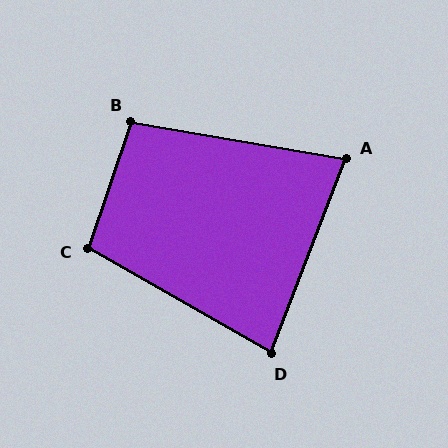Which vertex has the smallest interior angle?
A, at approximately 79 degrees.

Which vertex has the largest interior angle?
C, at approximately 101 degrees.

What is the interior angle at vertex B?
Approximately 99 degrees (obtuse).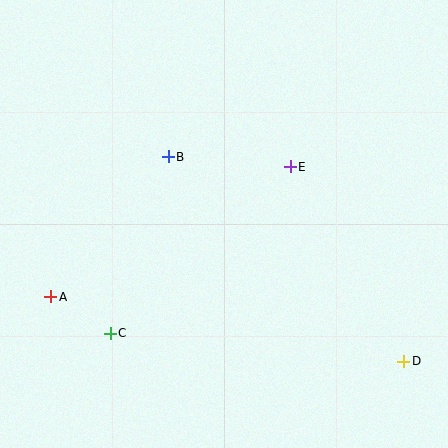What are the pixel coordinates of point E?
Point E is at (290, 167).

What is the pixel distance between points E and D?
The distance between E and D is 225 pixels.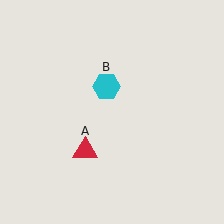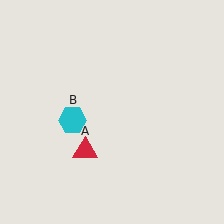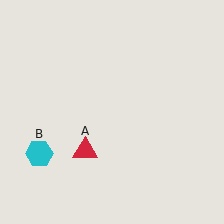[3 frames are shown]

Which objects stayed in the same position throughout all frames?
Red triangle (object A) remained stationary.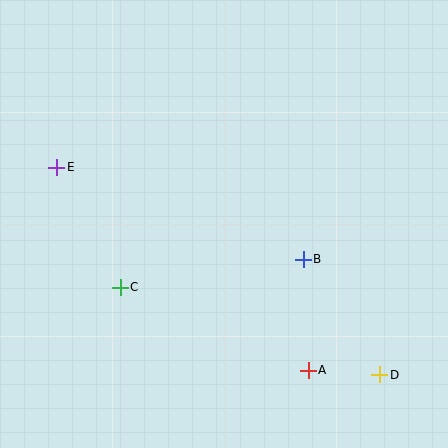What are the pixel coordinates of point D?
Point D is at (380, 375).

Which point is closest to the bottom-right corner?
Point D is closest to the bottom-right corner.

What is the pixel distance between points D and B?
The distance between D and B is 138 pixels.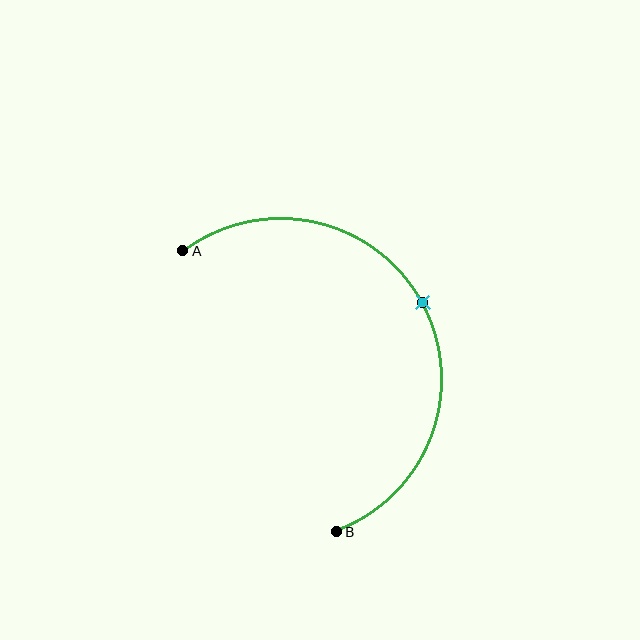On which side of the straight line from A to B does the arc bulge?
The arc bulges to the right of the straight line connecting A and B.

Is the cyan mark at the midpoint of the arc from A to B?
Yes. The cyan mark lies on the arc at equal arc-length from both A and B — it is the arc midpoint.